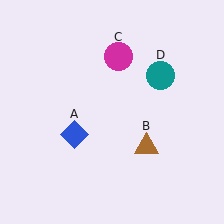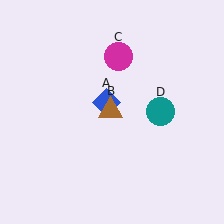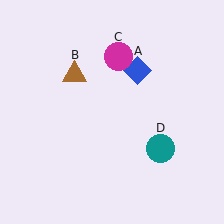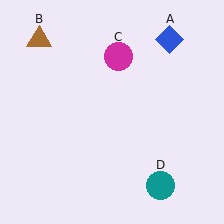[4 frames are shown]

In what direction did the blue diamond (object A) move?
The blue diamond (object A) moved up and to the right.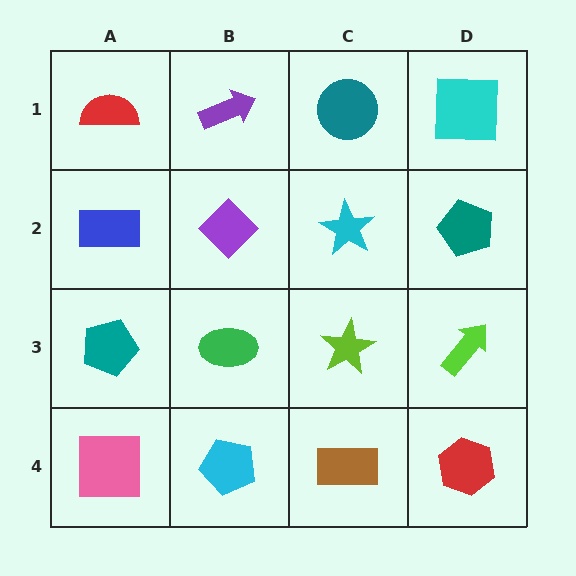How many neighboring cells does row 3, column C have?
4.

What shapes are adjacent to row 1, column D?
A teal pentagon (row 2, column D), a teal circle (row 1, column C).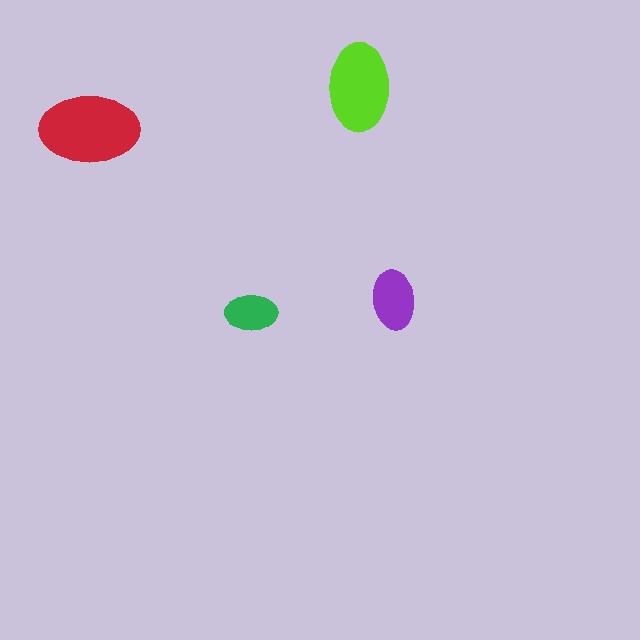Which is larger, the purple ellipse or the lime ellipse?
The lime one.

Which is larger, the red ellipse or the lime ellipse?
The red one.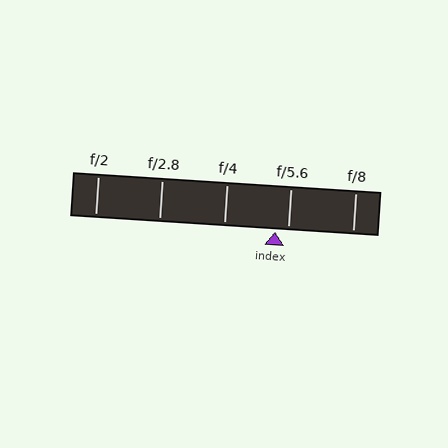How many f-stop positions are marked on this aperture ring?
There are 5 f-stop positions marked.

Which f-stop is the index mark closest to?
The index mark is closest to f/5.6.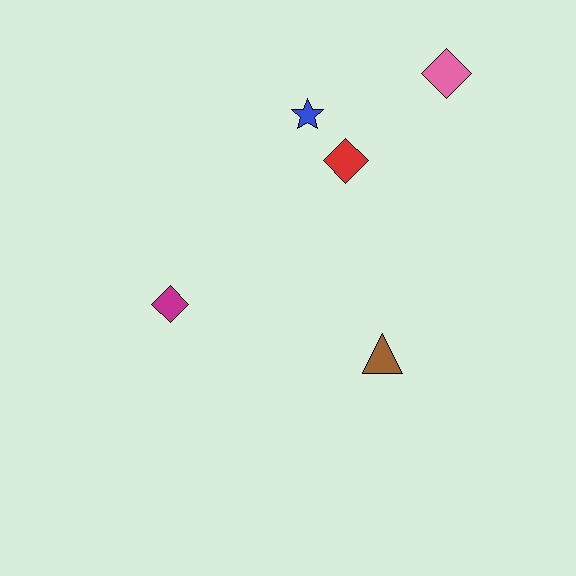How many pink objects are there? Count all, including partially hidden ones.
There is 1 pink object.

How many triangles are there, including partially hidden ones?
There is 1 triangle.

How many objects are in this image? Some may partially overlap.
There are 5 objects.